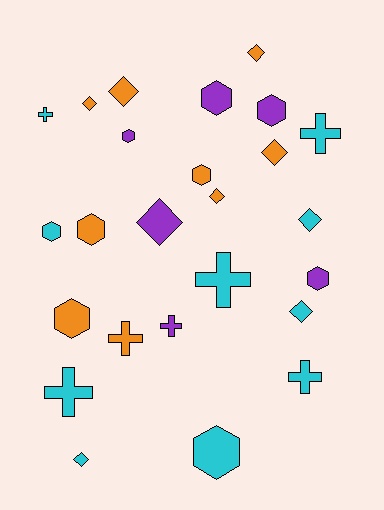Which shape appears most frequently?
Hexagon, with 9 objects.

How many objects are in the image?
There are 25 objects.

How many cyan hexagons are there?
There are 2 cyan hexagons.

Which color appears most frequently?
Cyan, with 10 objects.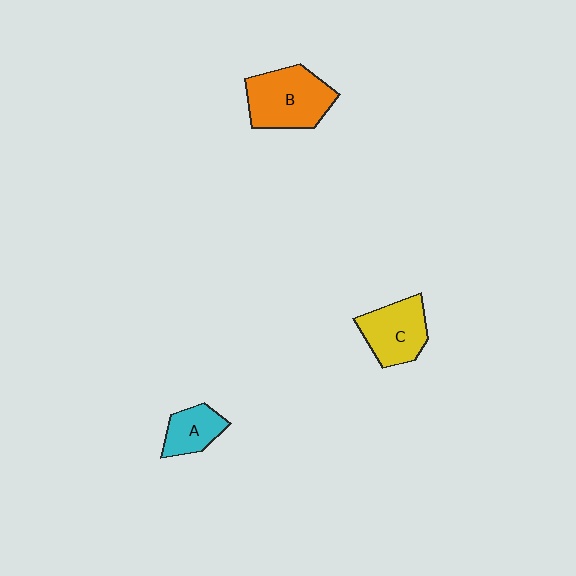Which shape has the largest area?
Shape B (orange).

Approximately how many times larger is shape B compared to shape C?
Approximately 1.3 times.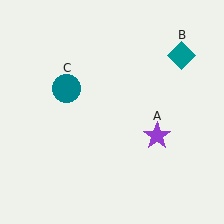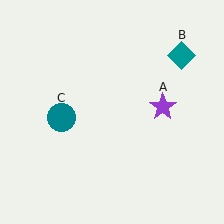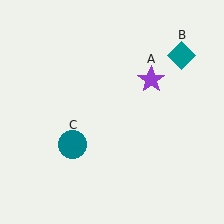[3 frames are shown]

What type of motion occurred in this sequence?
The purple star (object A), teal circle (object C) rotated counterclockwise around the center of the scene.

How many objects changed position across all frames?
2 objects changed position: purple star (object A), teal circle (object C).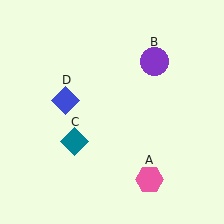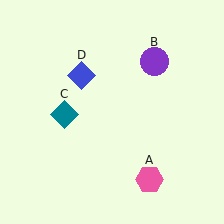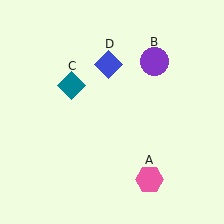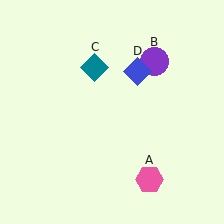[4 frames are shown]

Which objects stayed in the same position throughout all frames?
Pink hexagon (object A) and purple circle (object B) remained stationary.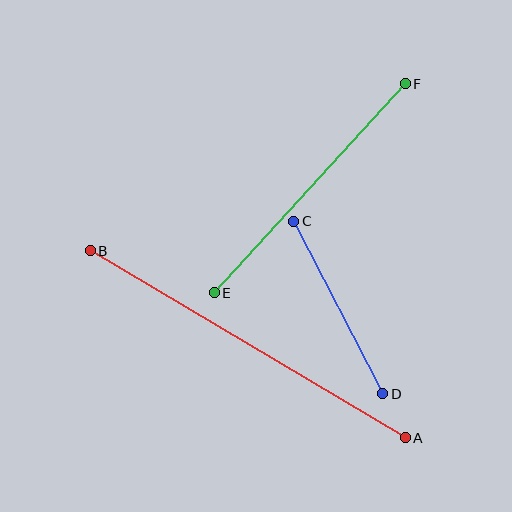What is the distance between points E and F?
The distance is approximately 283 pixels.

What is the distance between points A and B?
The distance is approximately 366 pixels.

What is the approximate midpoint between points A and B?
The midpoint is at approximately (248, 344) pixels.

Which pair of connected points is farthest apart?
Points A and B are farthest apart.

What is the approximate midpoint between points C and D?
The midpoint is at approximately (338, 307) pixels.